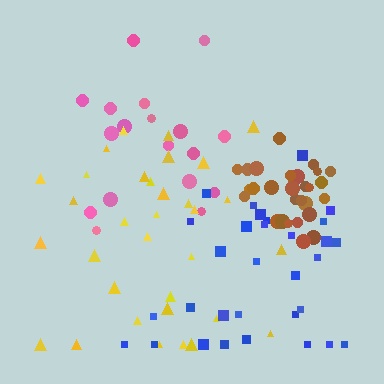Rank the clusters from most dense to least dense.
brown, blue, pink, yellow.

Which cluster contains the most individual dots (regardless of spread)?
Yellow (33).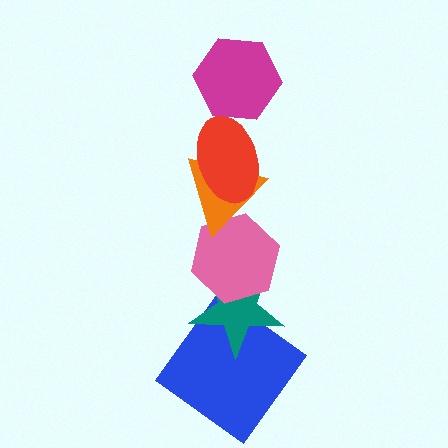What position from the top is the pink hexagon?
The pink hexagon is 4th from the top.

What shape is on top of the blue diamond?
The teal star is on top of the blue diamond.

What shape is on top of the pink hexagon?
The orange triangle is on top of the pink hexagon.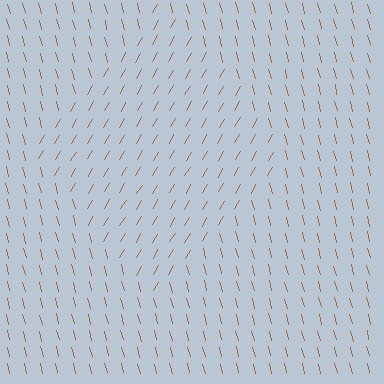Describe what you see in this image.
The image is filled with small brown line segments. A diamond region in the image has lines oriented differently from the surrounding lines, creating a visible texture boundary.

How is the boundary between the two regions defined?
The boundary is defined purely by a change in line orientation (approximately 45 degrees difference). All lines are the same color and thickness.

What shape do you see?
I see a diamond.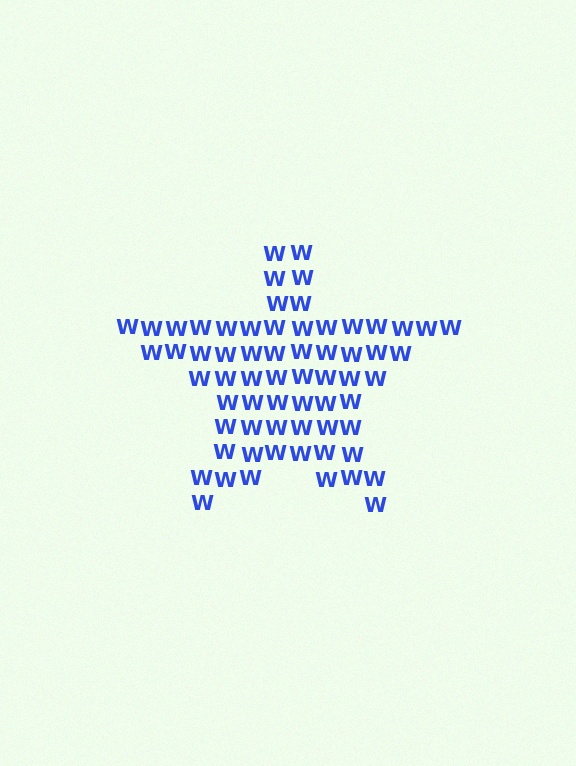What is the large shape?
The large shape is a star.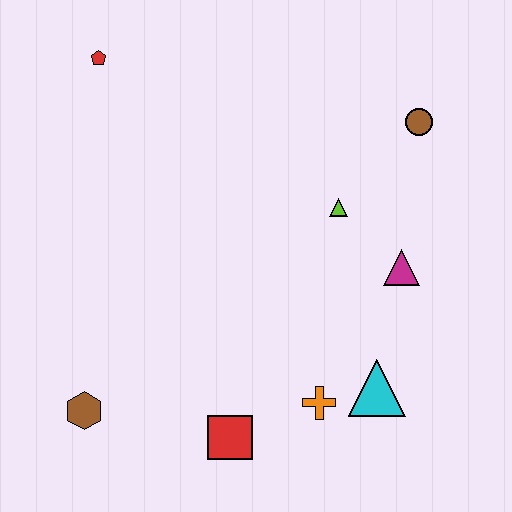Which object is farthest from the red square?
The red pentagon is farthest from the red square.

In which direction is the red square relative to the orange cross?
The red square is to the left of the orange cross.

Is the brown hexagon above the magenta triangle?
No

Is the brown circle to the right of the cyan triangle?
Yes